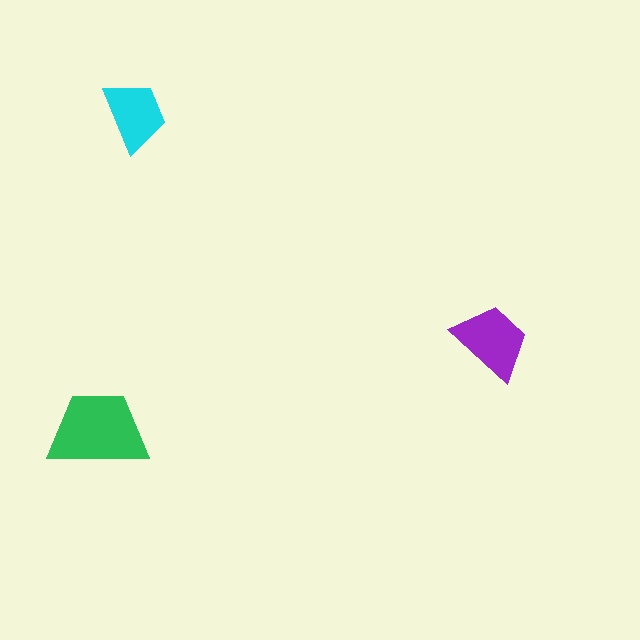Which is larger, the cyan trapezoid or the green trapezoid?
The green one.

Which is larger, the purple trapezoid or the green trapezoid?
The green one.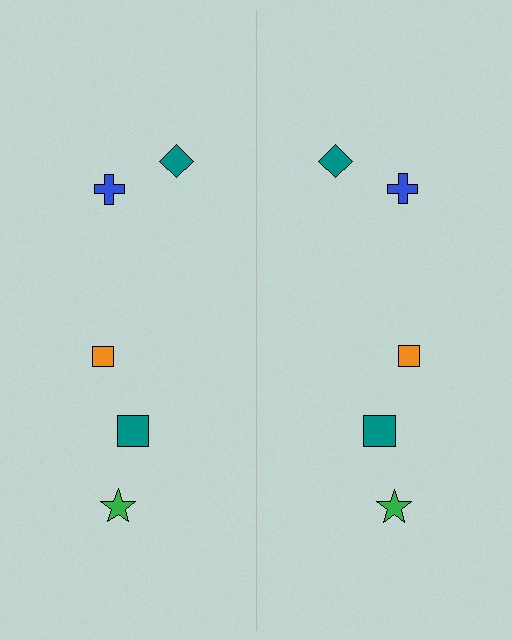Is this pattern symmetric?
Yes, this pattern has bilateral (reflection) symmetry.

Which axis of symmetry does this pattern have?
The pattern has a vertical axis of symmetry running through the center of the image.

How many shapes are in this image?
There are 10 shapes in this image.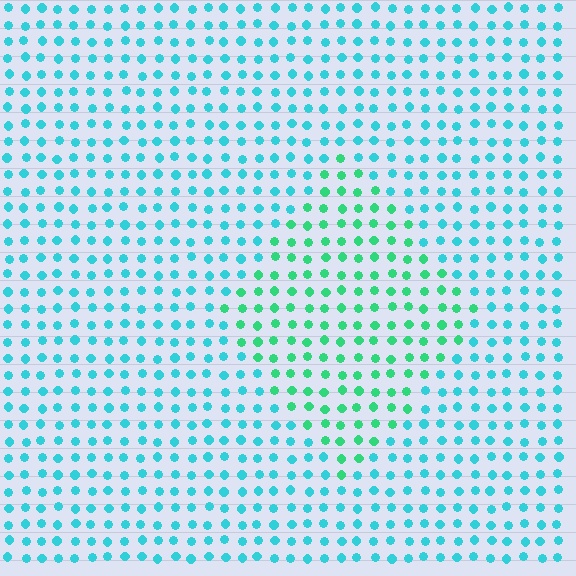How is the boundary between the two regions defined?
The boundary is defined purely by a slight shift in hue (about 36 degrees). Spacing, size, and orientation are identical on both sides.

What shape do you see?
I see a diamond.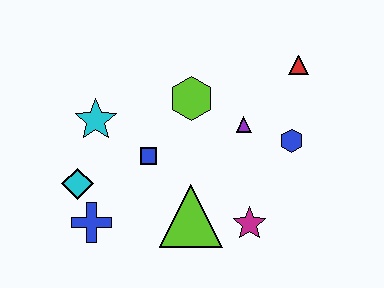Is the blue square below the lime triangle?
No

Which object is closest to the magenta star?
The lime triangle is closest to the magenta star.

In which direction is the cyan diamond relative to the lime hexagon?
The cyan diamond is to the left of the lime hexagon.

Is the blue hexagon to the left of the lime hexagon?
No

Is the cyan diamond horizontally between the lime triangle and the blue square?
No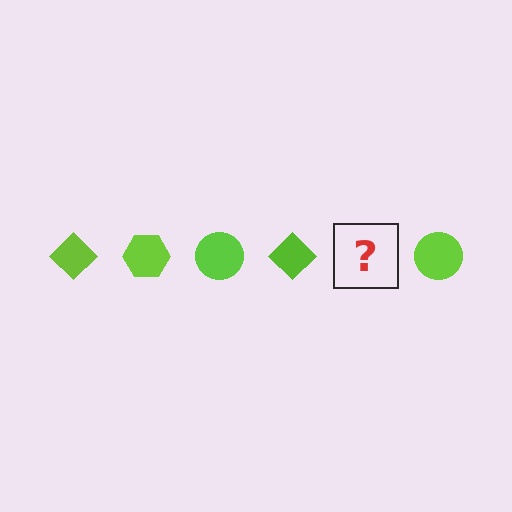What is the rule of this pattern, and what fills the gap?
The rule is that the pattern cycles through diamond, hexagon, circle shapes in lime. The gap should be filled with a lime hexagon.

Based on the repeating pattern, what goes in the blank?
The blank should be a lime hexagon.